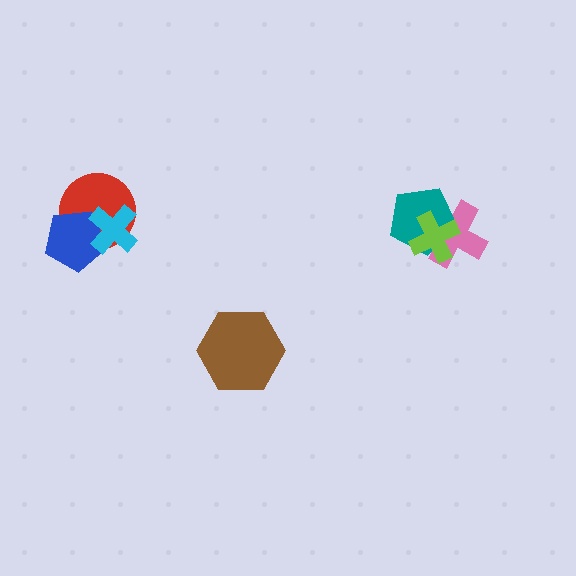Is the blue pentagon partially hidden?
Yes, it is partially covered by another shape.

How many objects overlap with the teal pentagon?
2 objects overlap with the teal pentagon.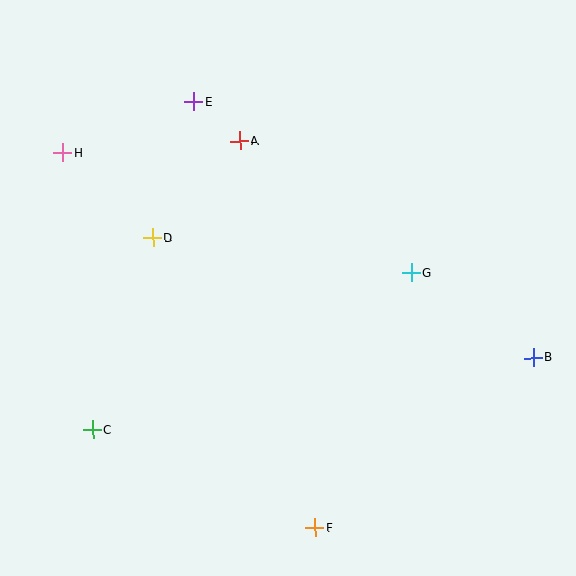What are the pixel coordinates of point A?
Point A is at (240, 141).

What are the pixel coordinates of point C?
Point C is at (93, 430).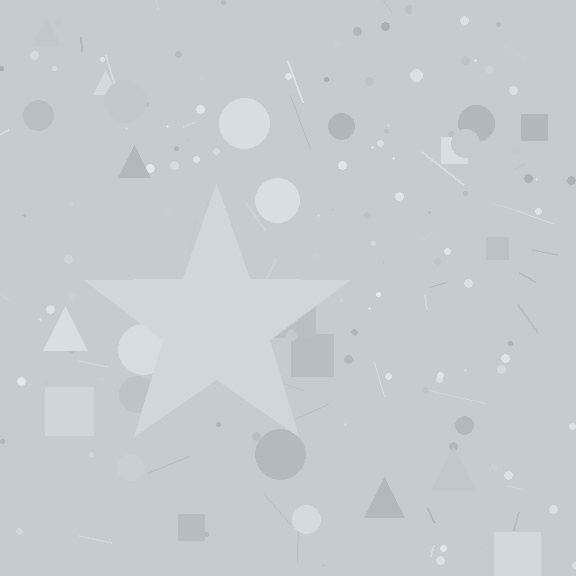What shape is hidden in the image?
A star is hidden in the image.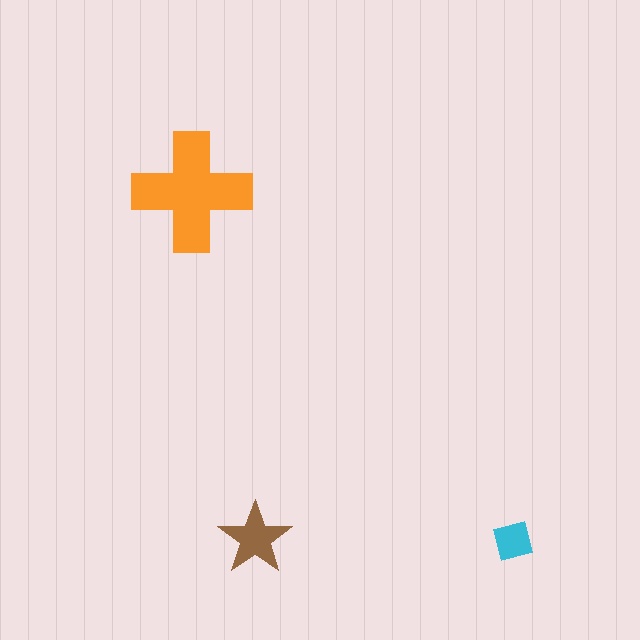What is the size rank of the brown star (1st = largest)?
2nd.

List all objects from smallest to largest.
The cyan square, the brown star, the orange cross.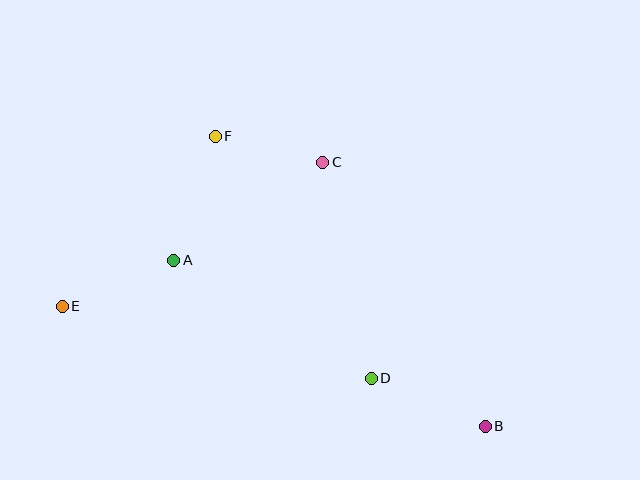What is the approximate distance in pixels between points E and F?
The distance between E and F is approximately 229 pixels.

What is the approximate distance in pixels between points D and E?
The distance between D and E is approximately 317 pixels.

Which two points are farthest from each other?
Points B and E are farthest from each other.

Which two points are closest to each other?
Points C and F are closest to each other.